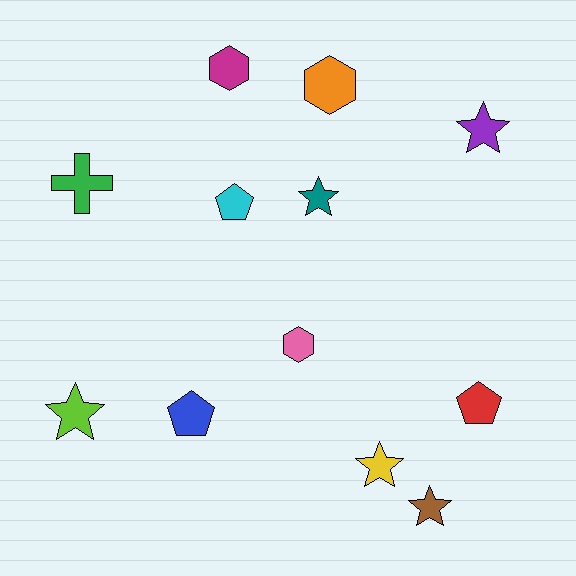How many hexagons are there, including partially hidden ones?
There are 3 hexagons.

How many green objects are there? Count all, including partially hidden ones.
There is 1 green object.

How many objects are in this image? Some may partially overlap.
There are 12 objects.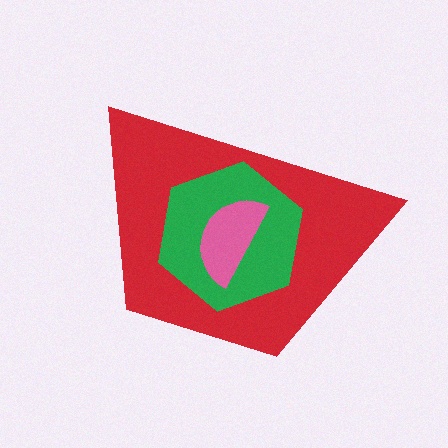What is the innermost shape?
The pink semicircle.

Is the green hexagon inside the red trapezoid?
Yes.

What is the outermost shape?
The red trapezoid.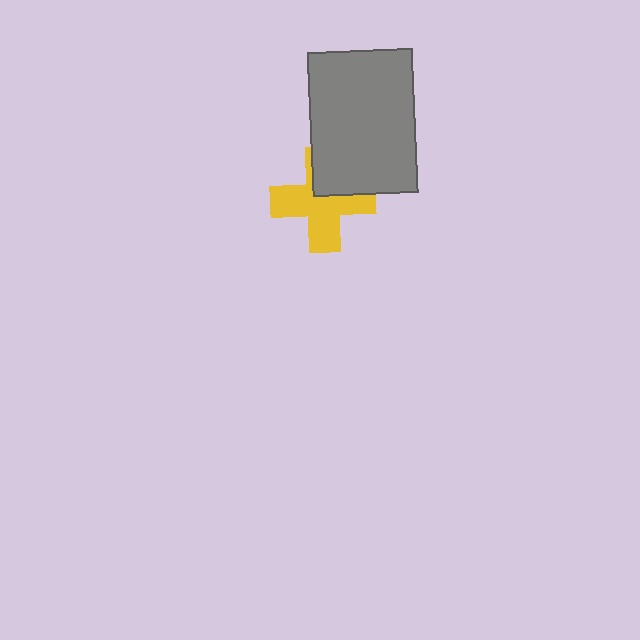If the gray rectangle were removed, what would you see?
You would see the complete yellow cross.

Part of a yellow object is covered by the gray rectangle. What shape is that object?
It is a cross.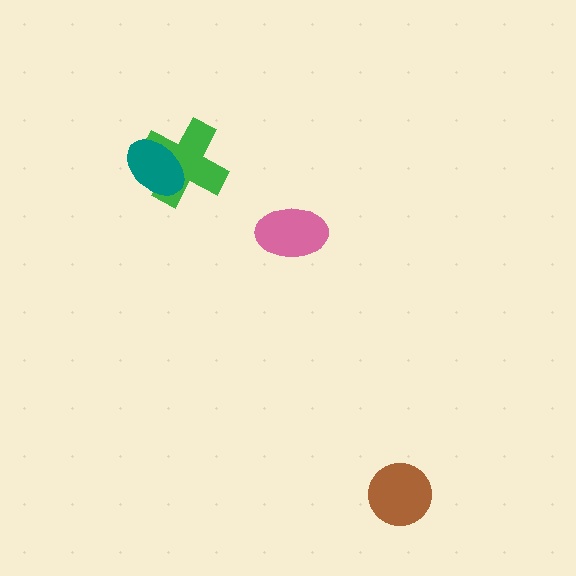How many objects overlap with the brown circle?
0 objects overlap with the brown circle.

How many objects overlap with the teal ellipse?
1 object overlaps with the teal ellipse.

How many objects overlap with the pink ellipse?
0 objects overlap with the pink ellipse.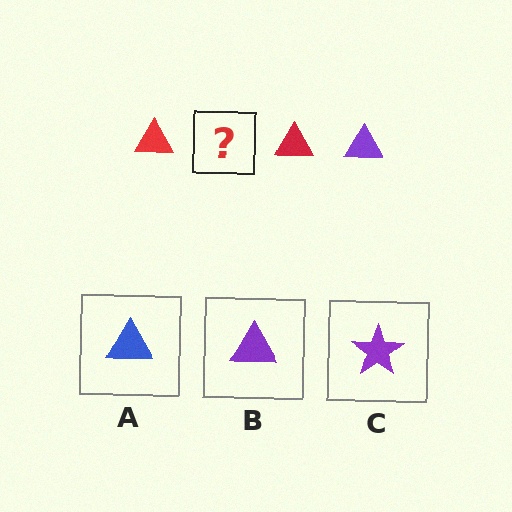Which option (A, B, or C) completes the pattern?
B.